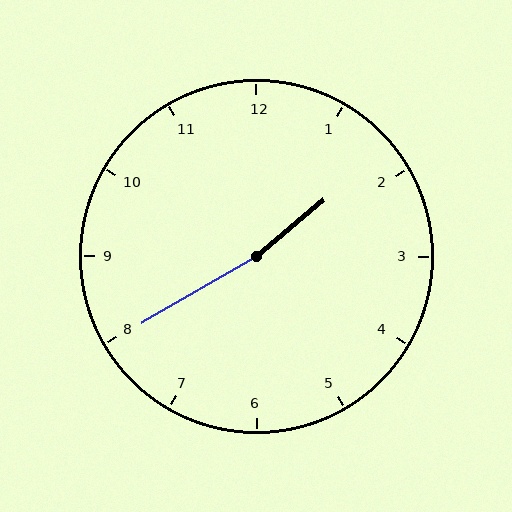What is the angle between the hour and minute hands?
Approximately 170 degrees.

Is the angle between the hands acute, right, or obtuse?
It is obtuse.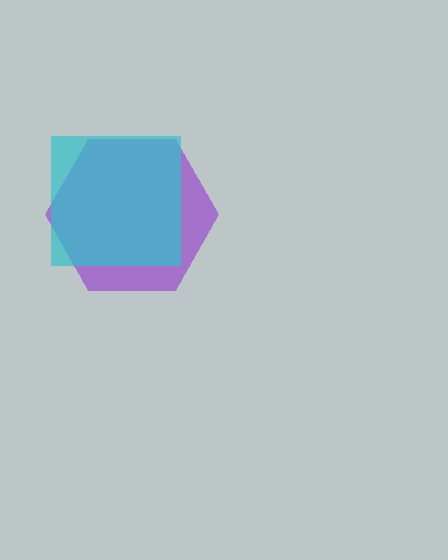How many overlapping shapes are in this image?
There are 2 overlapping shapes in the image.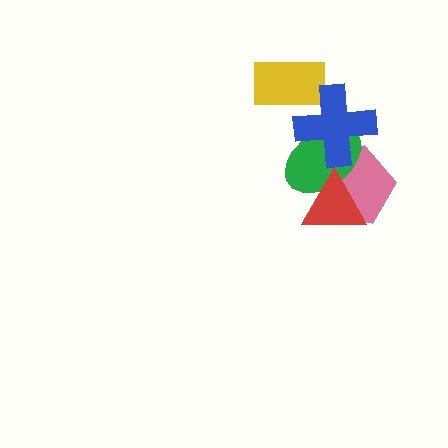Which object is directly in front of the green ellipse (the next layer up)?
The red triangle is directly in front of the green ellipse.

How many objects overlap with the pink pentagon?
3 objects overlap with the pink pentagon.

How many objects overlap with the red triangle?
2 objects overlap with the red triangle.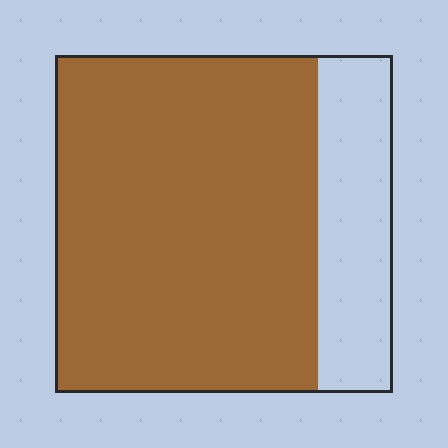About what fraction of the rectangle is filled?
About four fifths (4/5).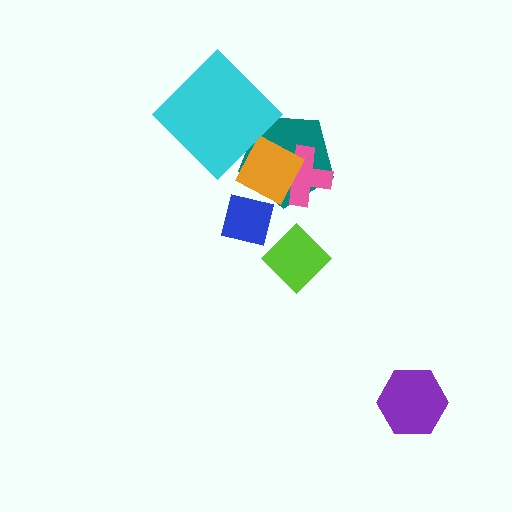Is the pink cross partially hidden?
Yes, it is partially covered by another shape.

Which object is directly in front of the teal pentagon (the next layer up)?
The pink cross is directly in front of the teal pentagon.